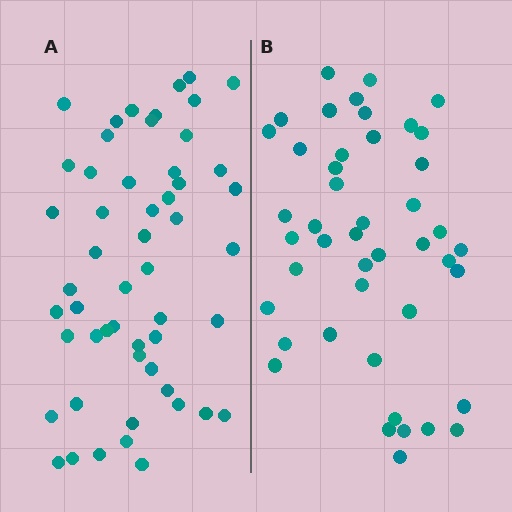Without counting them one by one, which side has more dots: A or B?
Region A (the left region) has more dots.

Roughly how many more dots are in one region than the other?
Region A has roughly 8 or so more dots than region B.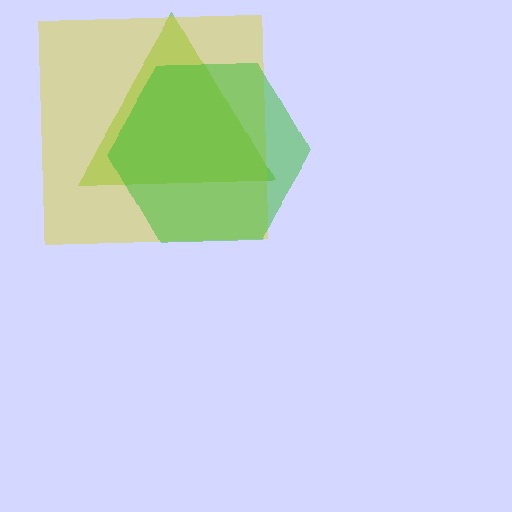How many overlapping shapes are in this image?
There are 3 overlapping shapes in the image.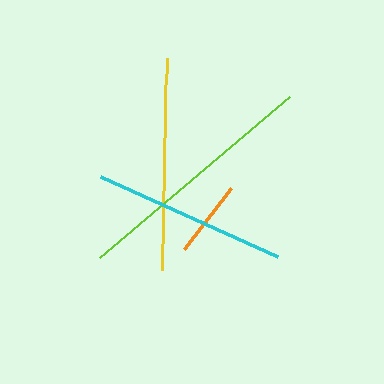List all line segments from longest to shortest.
From longest to shortest: lime, yellow, cyan, orange.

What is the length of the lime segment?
The lime segment is approximately 249 pixels long.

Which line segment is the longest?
The lime line is the longest at approximately 249 pixels.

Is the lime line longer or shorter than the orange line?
The lime line is longer than the orange line.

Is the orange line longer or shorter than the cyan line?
The cyan line is longer than the orange line.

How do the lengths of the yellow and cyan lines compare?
The yellow and cyan lines are approximately the same length.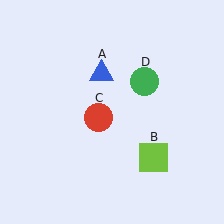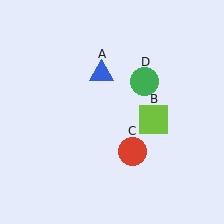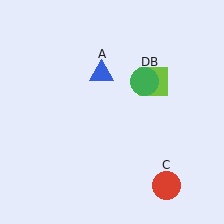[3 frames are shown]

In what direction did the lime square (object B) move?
The lime square (object B) moved up.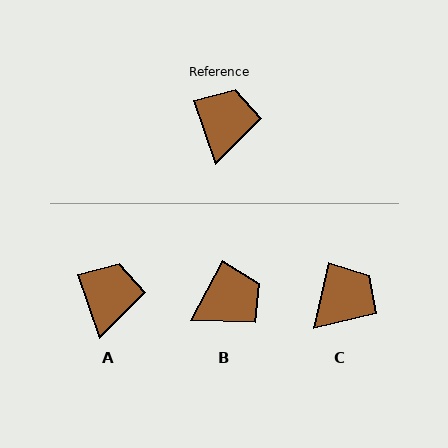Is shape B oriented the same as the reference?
No, it is off by about 47 degrees.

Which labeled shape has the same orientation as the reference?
A.